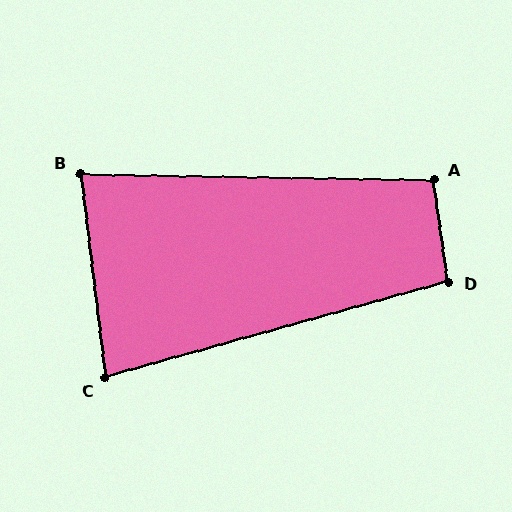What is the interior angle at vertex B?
Approximately 82 degrees (acute).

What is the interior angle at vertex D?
Approximately 98 degrees (obtuse).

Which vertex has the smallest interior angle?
C, at approximately 81 degrees.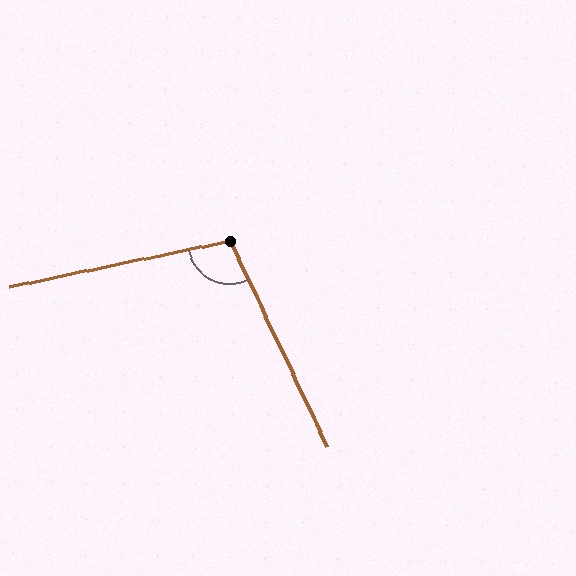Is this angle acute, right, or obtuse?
It is obtuse.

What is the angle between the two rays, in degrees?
Approximately 104 degrees.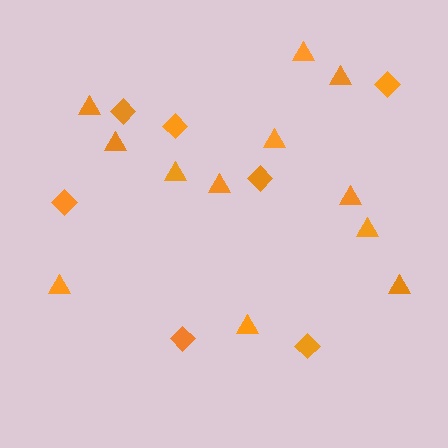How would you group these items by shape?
There are 2 groups: one group of diamonds (7) and one group of triangles (12).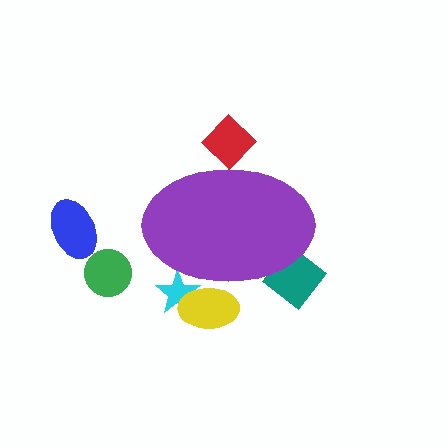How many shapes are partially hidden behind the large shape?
4 shapes are partially hidden.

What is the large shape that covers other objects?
A purple ellipse.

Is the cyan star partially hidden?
Yes, the cyan star is partially hidden behind the purple ellipse.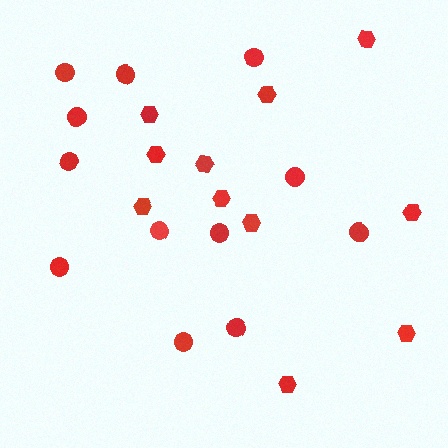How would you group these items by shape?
There are 2 groups: one group of circles (12) and one group of hexagons (11).